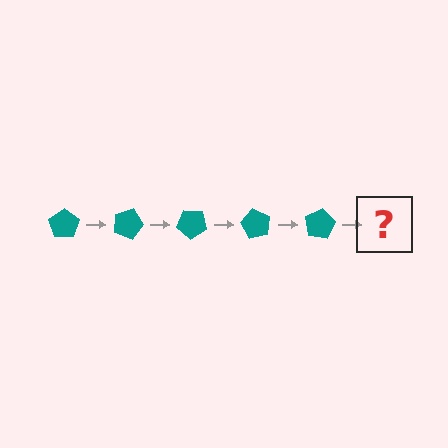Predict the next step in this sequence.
The next step is a teal pentagon rotated 100 degrees.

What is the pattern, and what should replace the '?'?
The pattern is that the pentagon rotates 20 degrees each step. The '?' should be a teal pentagon rotated 100 degrees.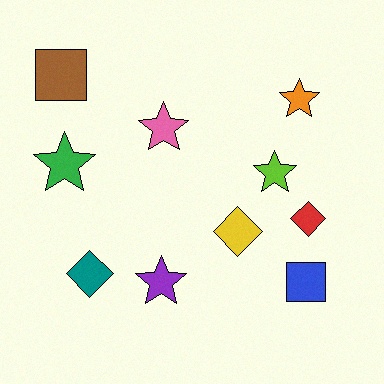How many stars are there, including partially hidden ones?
There are 5 stars.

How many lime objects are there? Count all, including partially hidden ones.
There is 1 lime object.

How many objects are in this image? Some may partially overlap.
There are 10 objects.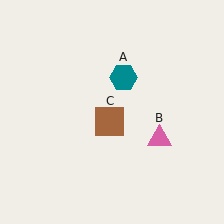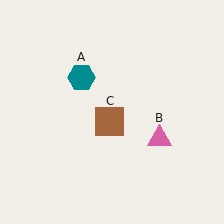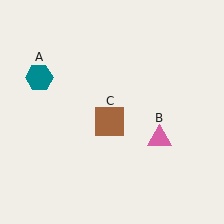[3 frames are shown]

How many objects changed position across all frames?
1 object changed position: teal hexagon (object A).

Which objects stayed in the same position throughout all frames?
Pink triangle (object B) and brown square (object C) remained stationary.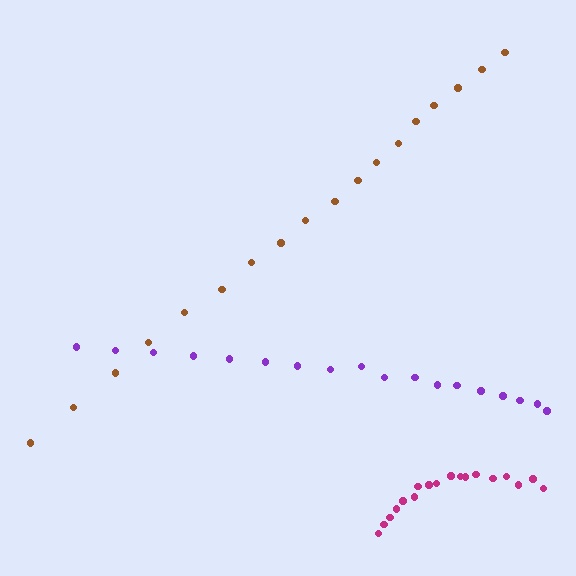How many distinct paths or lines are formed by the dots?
There are 3 distinct paths.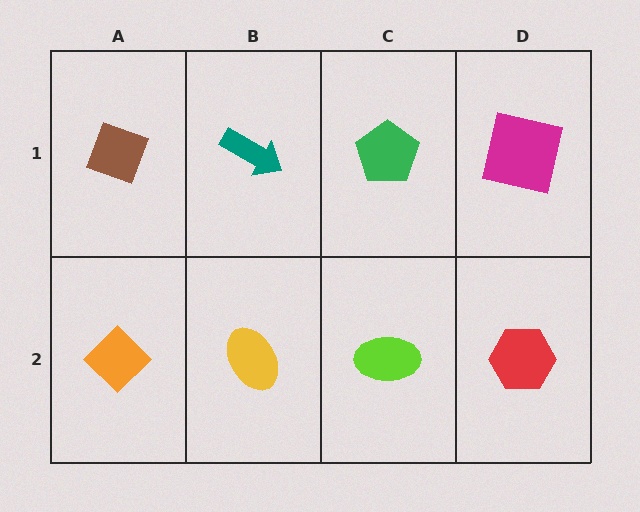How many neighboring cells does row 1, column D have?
2.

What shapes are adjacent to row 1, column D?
A red hexagon (row 2, column D), a green pentagon (row 1, column C).